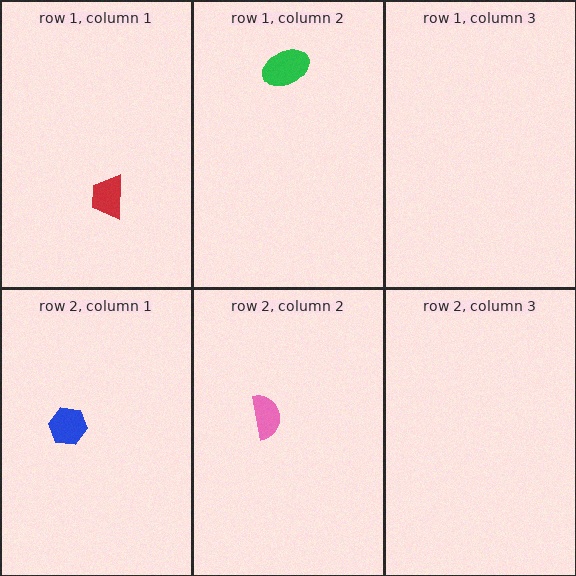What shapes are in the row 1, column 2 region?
The green ellipse.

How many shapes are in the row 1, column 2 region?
1.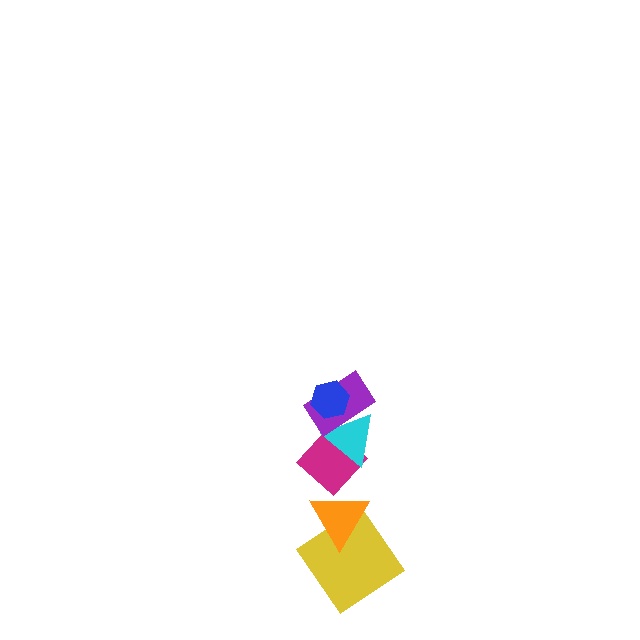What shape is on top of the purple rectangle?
The blue hexagon is on top of the purple rectangle.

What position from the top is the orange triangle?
The orange triangle is 5th from the top.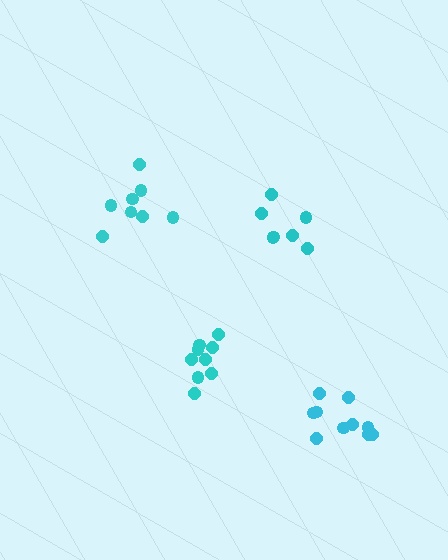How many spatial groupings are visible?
There are 4 spatial groupings.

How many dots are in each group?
Group 1: 10 dots, Group 2: 9 dots, Group 3: 7 dots, Group 4: 8 dots (34 total).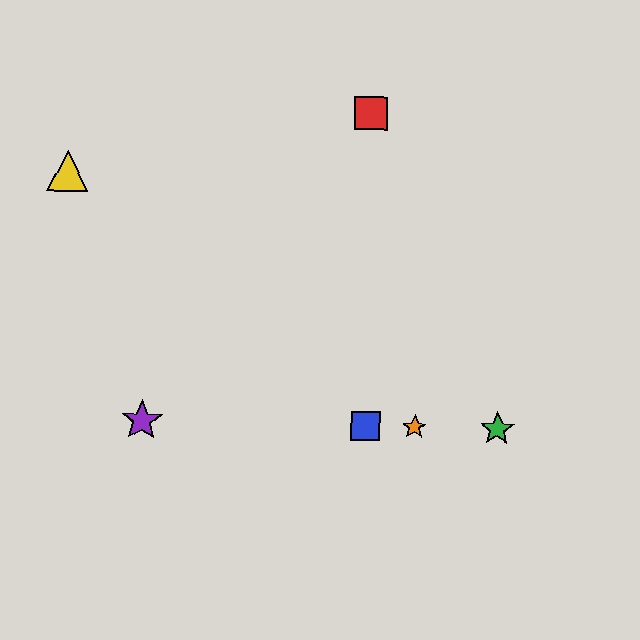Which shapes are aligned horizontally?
The blue square, the green star, the purple star, the orange star are aligned horizontally.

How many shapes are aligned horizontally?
4 shapes (the blue square, the green star, the purple star, the orange star) are aligned horizontally.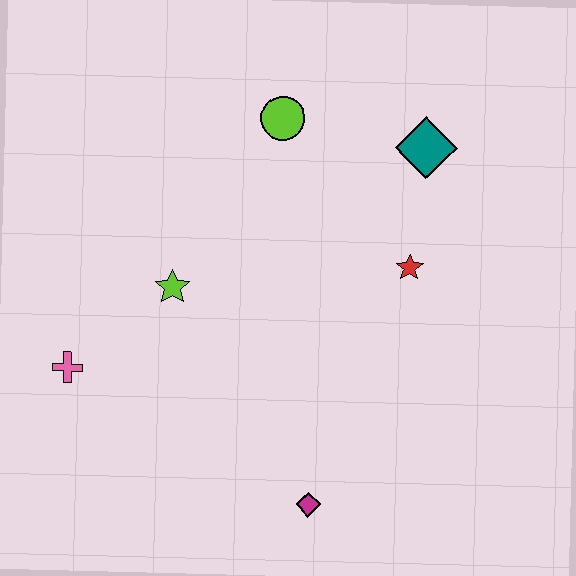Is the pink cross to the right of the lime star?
No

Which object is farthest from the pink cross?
The teal diamond is farthest from the pink cross.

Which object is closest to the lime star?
The pink cross is closest to the lime star.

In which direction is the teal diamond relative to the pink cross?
The teal diamond is to the right of the pink cross.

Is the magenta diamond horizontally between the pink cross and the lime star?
No